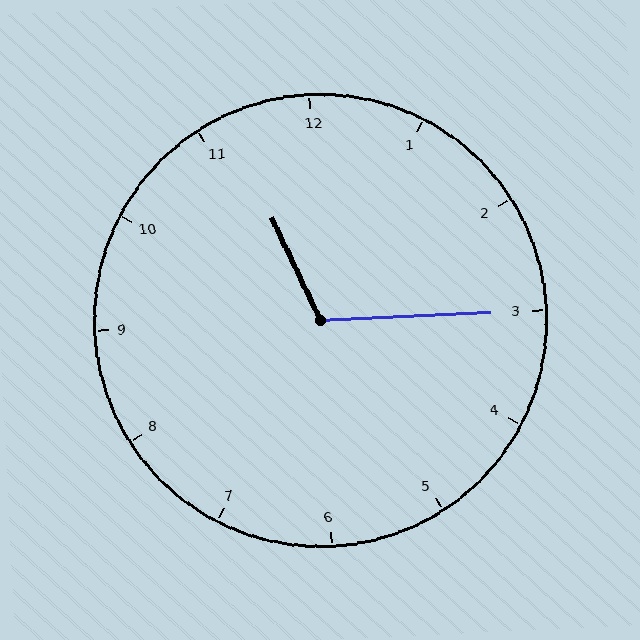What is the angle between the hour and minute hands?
Approximately 112 degrees.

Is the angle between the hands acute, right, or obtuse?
It is obtuse.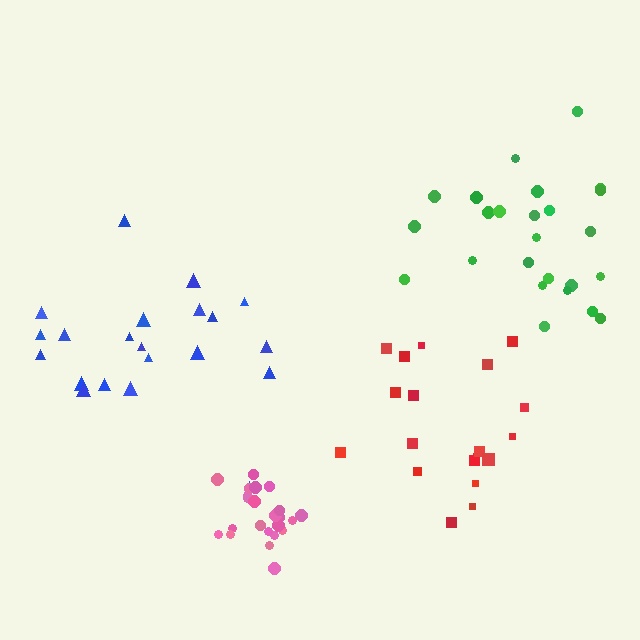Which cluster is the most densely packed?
Pink.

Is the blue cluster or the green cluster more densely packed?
Green.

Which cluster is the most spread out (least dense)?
Red.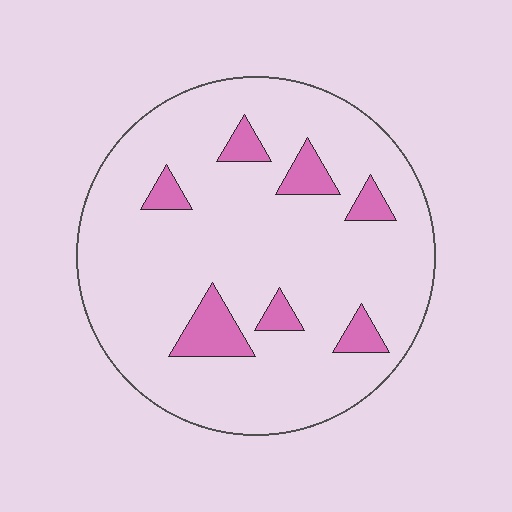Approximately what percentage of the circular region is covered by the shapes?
Approximately 10%.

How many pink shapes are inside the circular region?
7.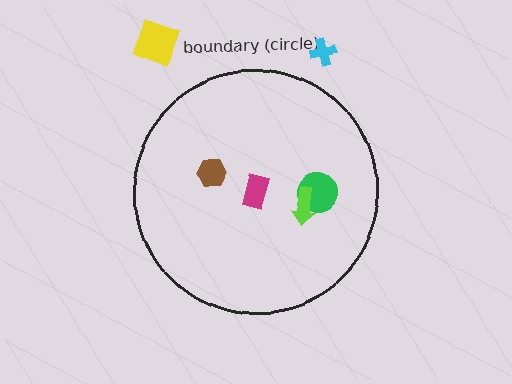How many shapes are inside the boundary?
4 inside, 2 outside.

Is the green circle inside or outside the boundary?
Inside.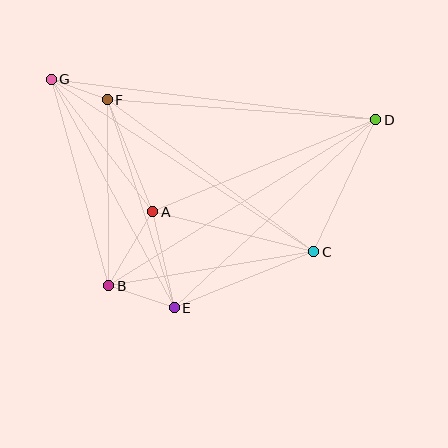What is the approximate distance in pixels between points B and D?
The distance between B and D is approximately 314 pixels.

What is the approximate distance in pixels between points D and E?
The distance between D and E is approximately 276 pixels.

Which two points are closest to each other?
Points F and G are closest to each other.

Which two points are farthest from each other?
Points D and G are farthest from each other.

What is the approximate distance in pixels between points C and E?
The distance between C and E is approximately 151 pixels.